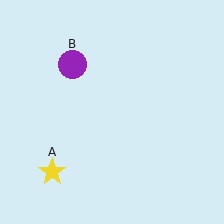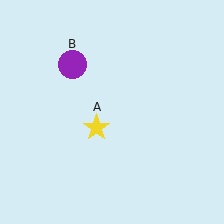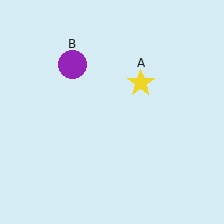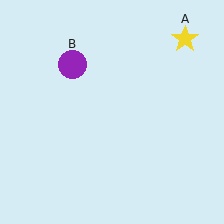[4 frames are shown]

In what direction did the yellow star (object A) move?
The yellow star (object A) moved up and to the right.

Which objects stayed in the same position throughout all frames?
Purple circle (object B) remained stationary.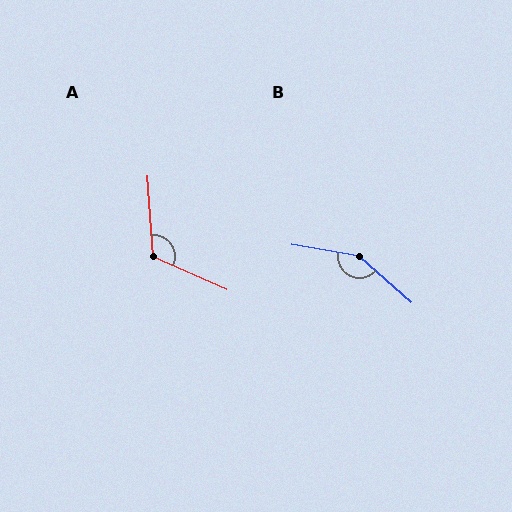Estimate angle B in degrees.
Approximately 149 degrees.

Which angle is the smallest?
A, at approximately 118 degrees.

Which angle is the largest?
B, at approximately 149 degrees.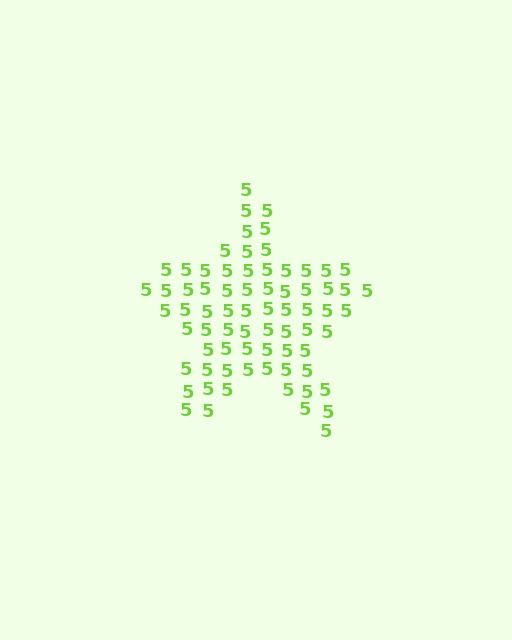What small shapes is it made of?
It is made of small digit 5's.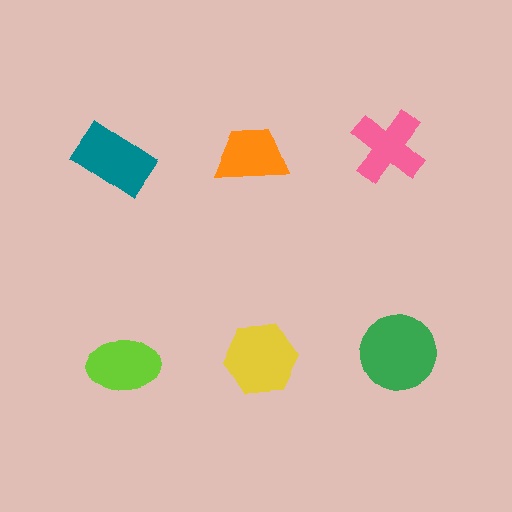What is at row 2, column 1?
A lime ellipse.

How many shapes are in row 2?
3 shapes.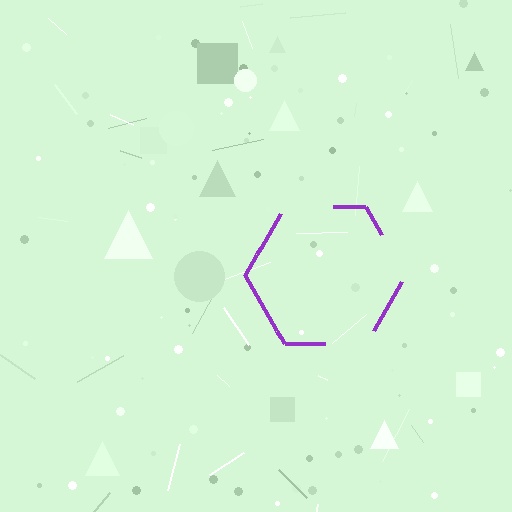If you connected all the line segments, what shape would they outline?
They would outline a hexagon.